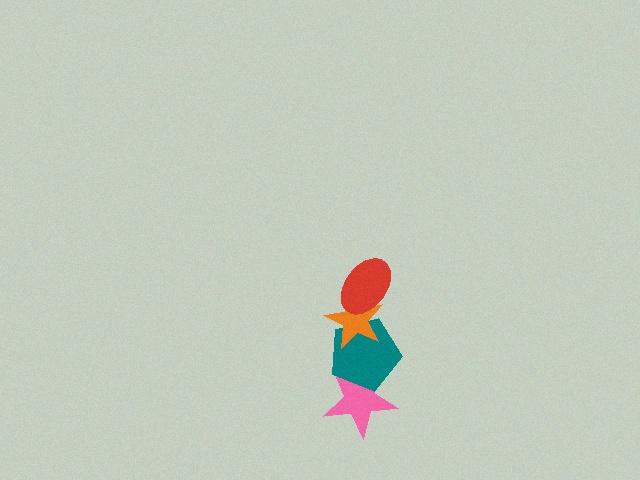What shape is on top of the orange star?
The red ellipse is on top of the orange star.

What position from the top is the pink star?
The pink star is 4th from the top.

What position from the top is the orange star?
The orange star is 2nd from the top.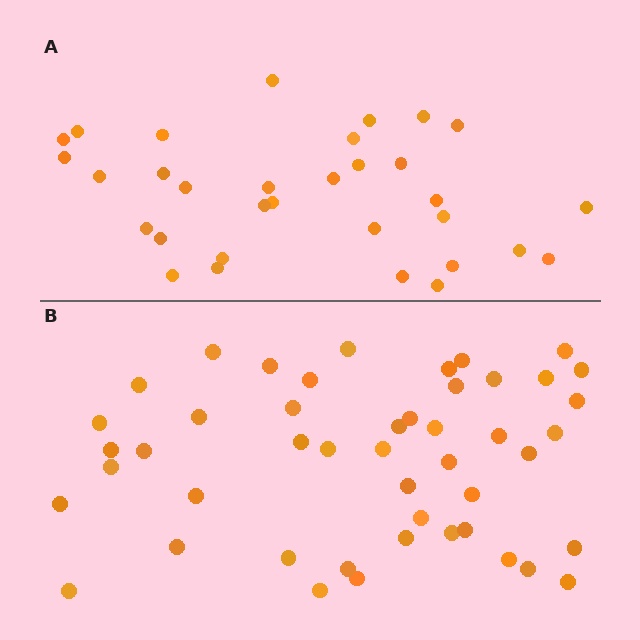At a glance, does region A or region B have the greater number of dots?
Region B (the bottom region) has more dots.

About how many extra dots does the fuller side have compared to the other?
Region B has approximately 15 more dots than region A.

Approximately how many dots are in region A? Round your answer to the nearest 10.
About 30 dots. (The exact count is 32, which rounds to 30.)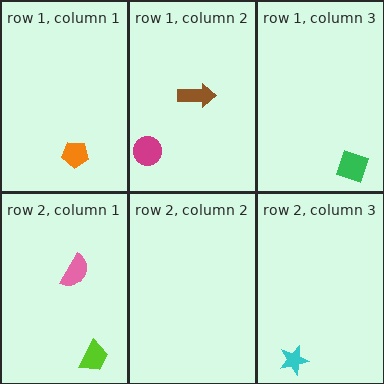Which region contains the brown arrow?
The row 1, column 2 region.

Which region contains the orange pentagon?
The row 1, column 1 region.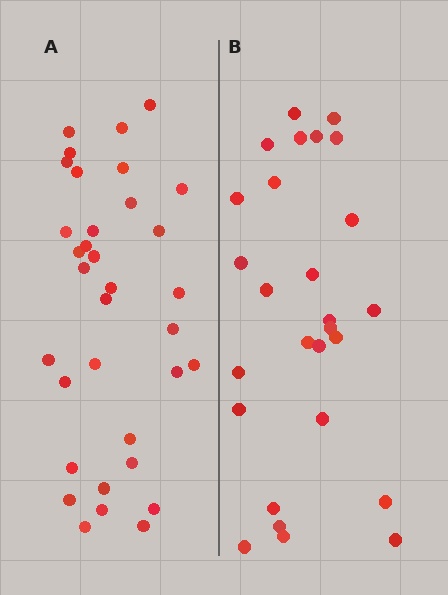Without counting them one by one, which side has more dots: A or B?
Region A (the left region) has more dots.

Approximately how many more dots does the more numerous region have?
Region A has roughly 8 or so more dots than region B.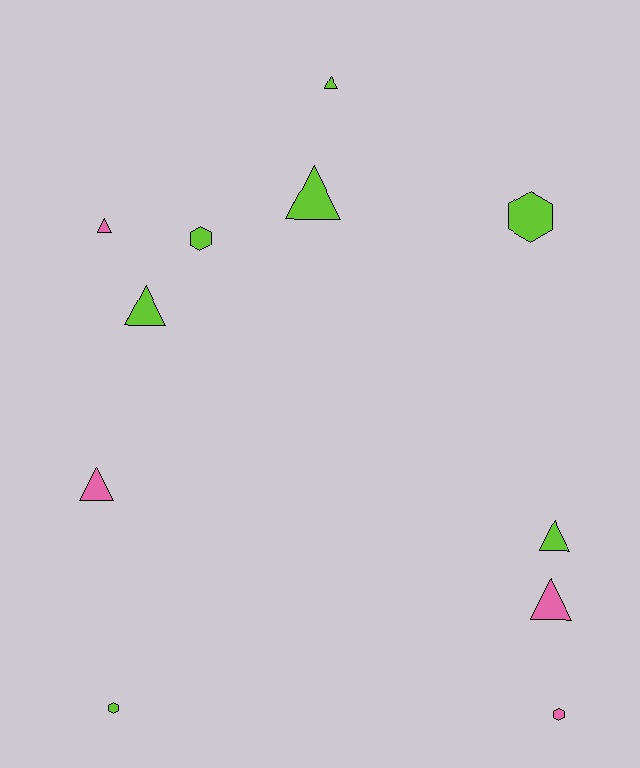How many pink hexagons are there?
There is 1 pink hexagon.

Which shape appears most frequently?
Triangle, with 7 objects.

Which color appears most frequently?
Lime, with 7 objects.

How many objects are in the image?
There are 11 objects.